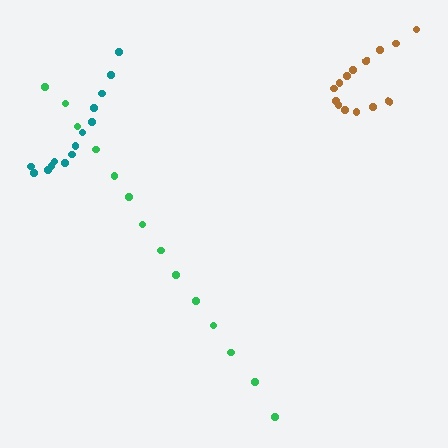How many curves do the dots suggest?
There are 3 distinct paths.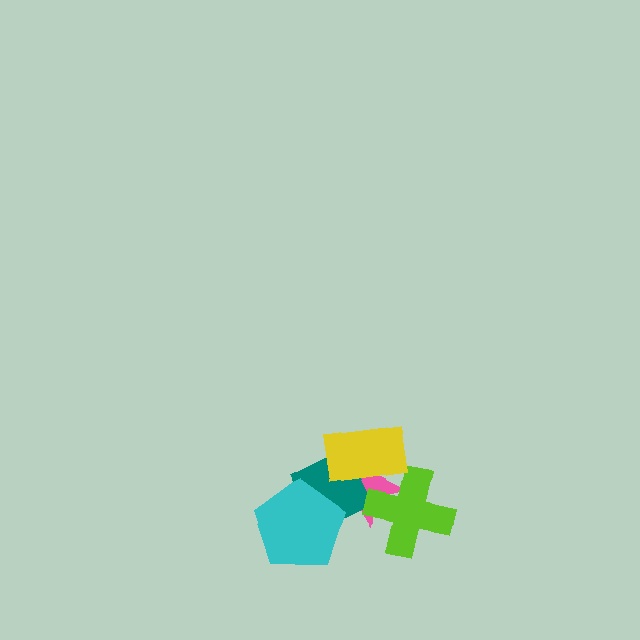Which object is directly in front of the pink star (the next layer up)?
The teal diamond is directly in front of the pink star.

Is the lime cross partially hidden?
Yes, it is partially covered by another shape.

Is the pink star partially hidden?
Yes, it is partially covered by another shape.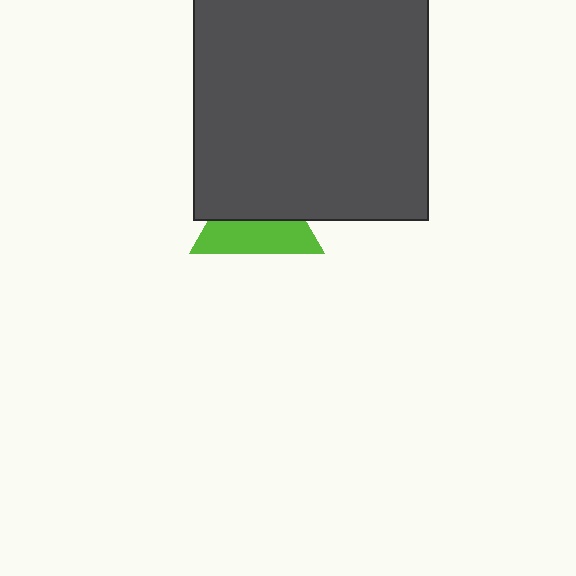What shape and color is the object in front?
The object in front is a dark gray square.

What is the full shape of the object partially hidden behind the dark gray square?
The partially hidden object is a lime triangle.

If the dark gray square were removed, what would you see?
You would see the complete lime triangle.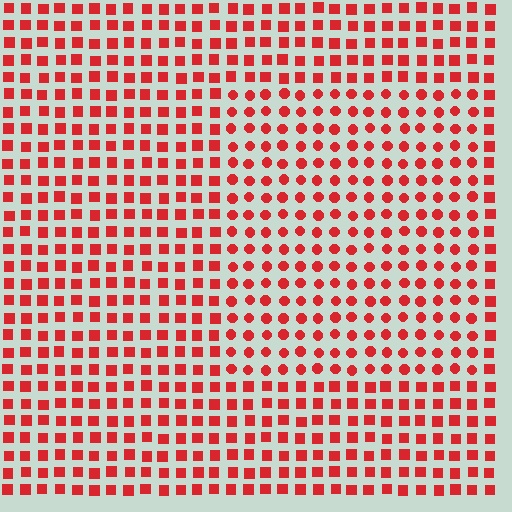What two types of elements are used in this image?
The image uses circles inside the rectangle region and squares outside it.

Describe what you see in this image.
The image is filled with small red elements arranged in a uniform grid. A rectangle-shaped region contains circles, while the surrounding area contains squares. The boundary is defined purely by the change in element shape.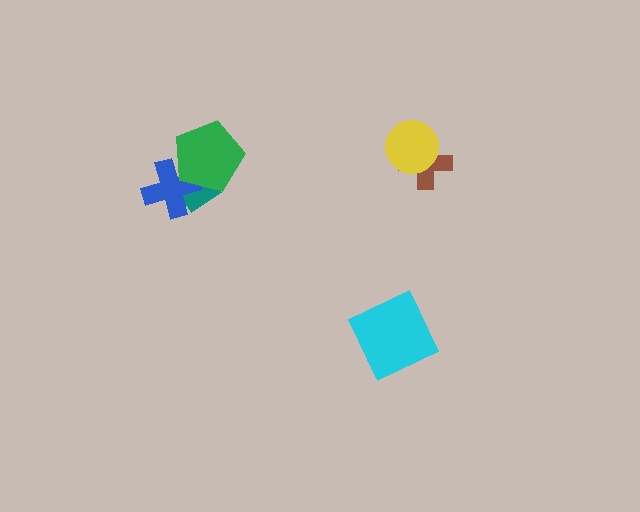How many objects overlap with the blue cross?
2 objects overlap with the blue cross.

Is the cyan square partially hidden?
No, no other shape covers it.